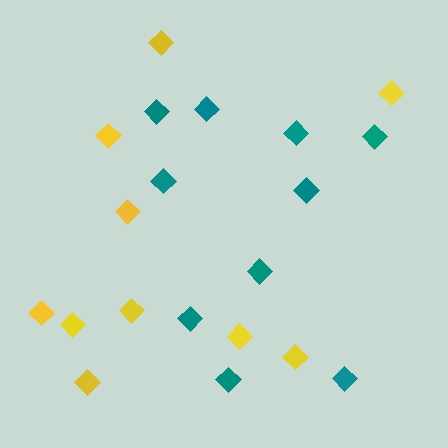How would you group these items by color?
There are 2 groups: one group of teal diamonds (10) and one group of yellow diamonds (10).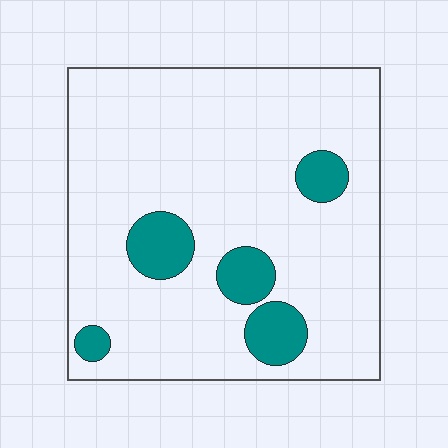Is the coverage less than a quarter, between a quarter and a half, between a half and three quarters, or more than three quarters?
Less than a quarter.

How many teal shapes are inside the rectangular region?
5.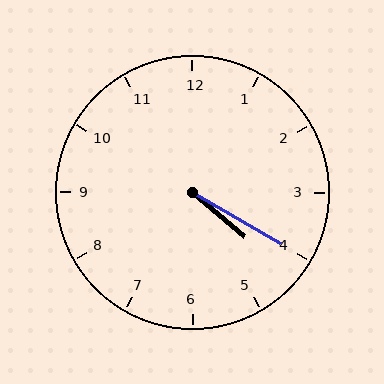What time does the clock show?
4:20.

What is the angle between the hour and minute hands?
Approximately 10 degrees.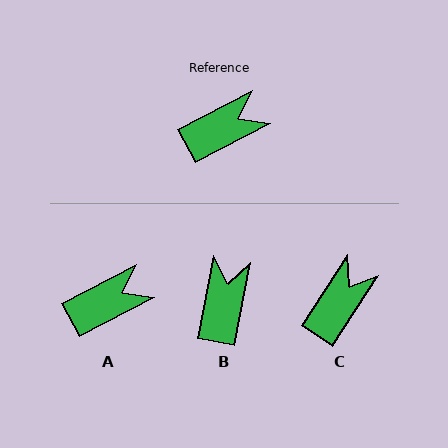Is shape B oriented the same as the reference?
No, it is off by about 52 degrees.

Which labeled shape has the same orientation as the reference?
A.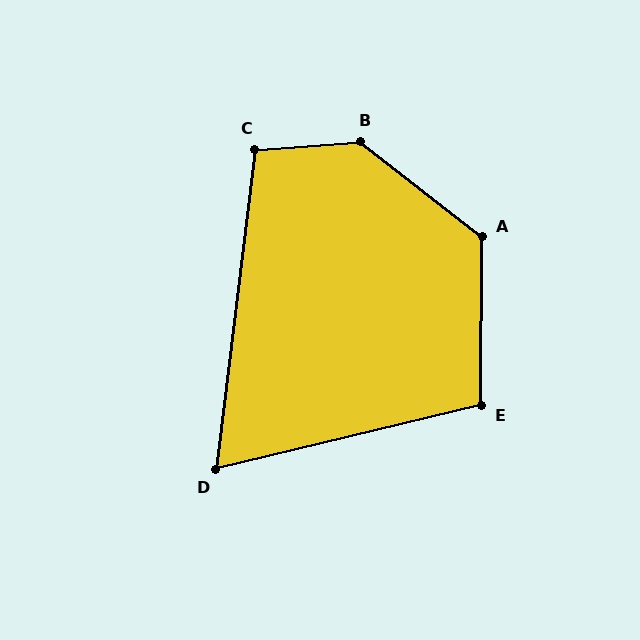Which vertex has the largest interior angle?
B, at approximately 138 degrees.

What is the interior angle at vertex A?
Approximately 127 degrees (obtuse).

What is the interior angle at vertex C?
Approximately 101 degrees (obtuse).